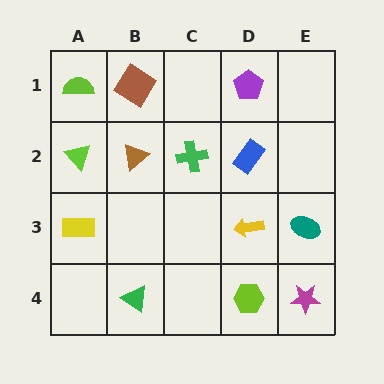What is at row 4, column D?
A lime hexagon.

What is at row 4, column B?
A green triangle.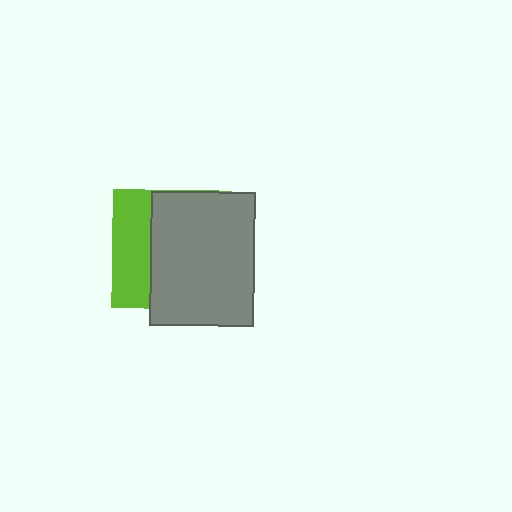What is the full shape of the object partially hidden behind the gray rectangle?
The partially hidden object is a lime square.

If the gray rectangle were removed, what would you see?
You would see the complete lime square.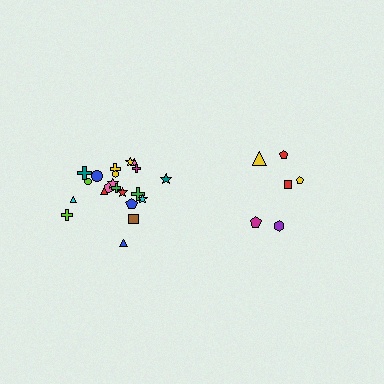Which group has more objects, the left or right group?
The left group.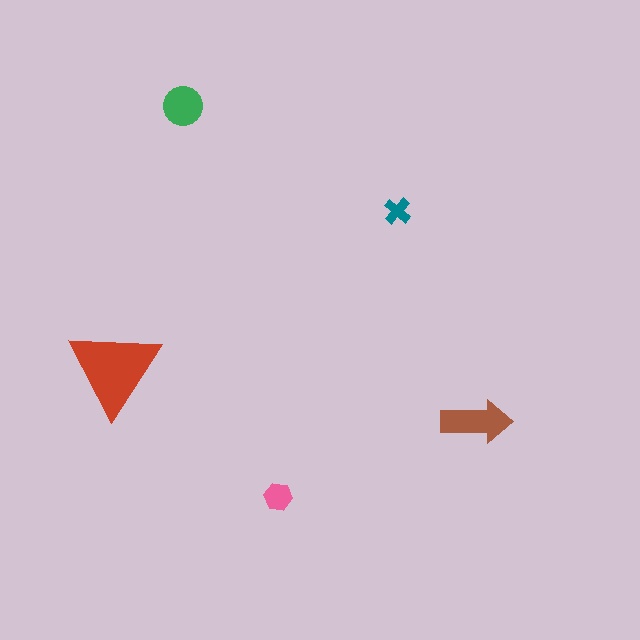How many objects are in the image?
There are 5 objects in the image.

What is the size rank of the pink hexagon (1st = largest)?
4th.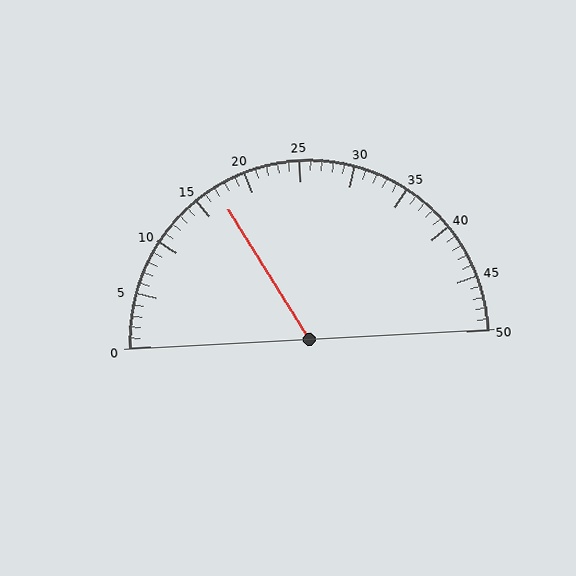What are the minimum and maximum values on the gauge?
The gauge ranges from 0 to 50.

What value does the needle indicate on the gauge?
The needle indicates approximately 17.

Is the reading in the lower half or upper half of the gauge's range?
The reading is in the lower half of the range (0 to 50).